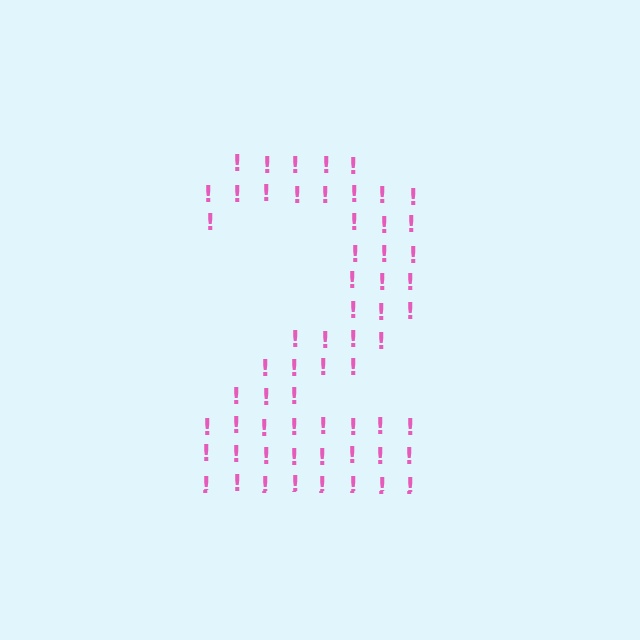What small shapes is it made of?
It is made of small exclamation marks.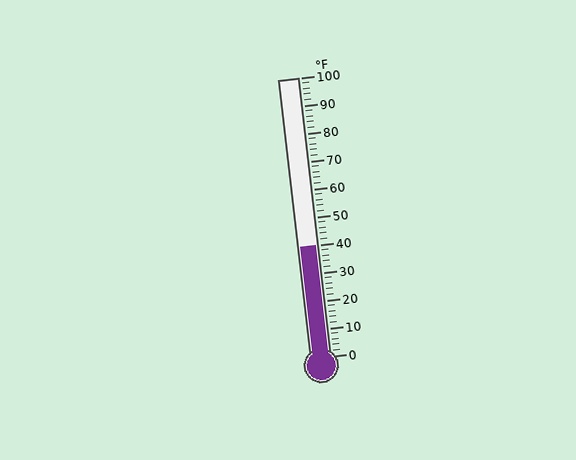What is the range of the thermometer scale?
The thermometer scale ranges from 0°F to 100°F.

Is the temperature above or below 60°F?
The temperature is below 60°F.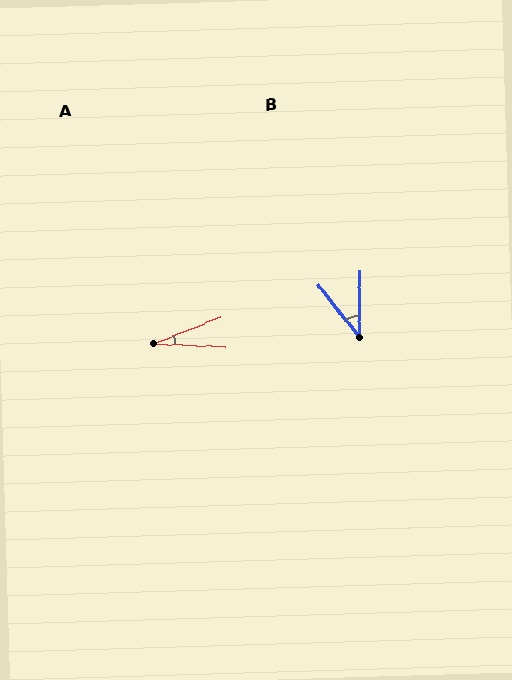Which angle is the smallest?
A, at approximately 24 degrees.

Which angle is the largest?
B, at approximately 39 degrees.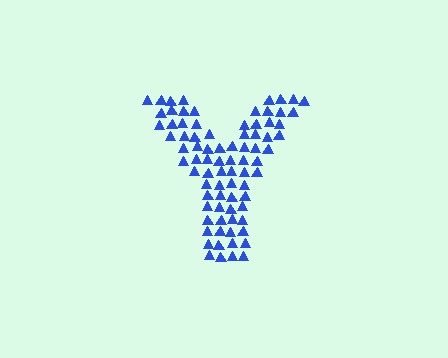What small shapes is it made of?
It is made of small triangles.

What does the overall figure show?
The overall figure shows the letter Y.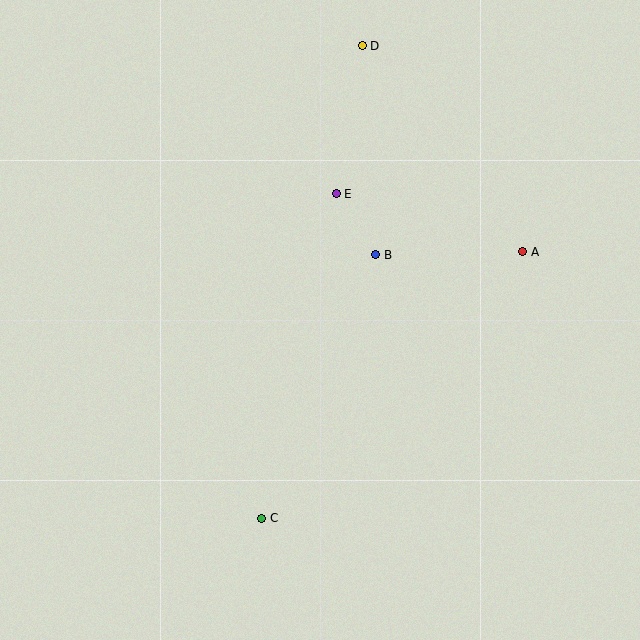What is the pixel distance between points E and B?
The distance between E and B is 73 pixels.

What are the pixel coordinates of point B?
Point B is at (376, 255).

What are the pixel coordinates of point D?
Point D is at (362, 46).